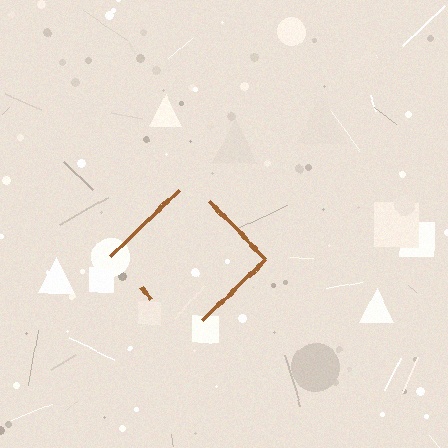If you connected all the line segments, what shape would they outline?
They would outline a diamond.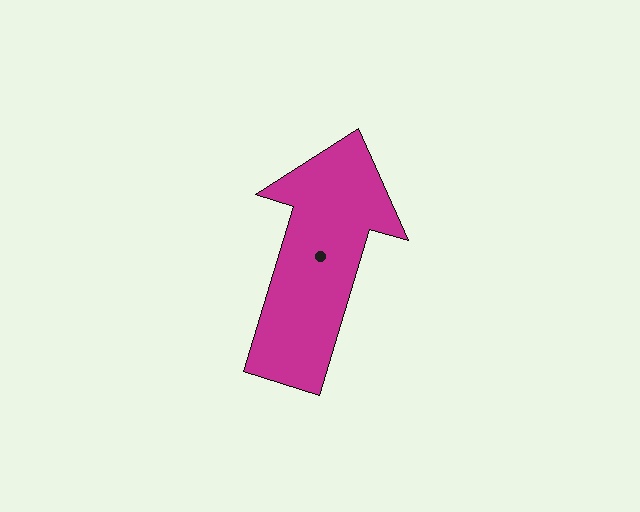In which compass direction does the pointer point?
North.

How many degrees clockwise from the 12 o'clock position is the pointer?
Approximately 17 degrees.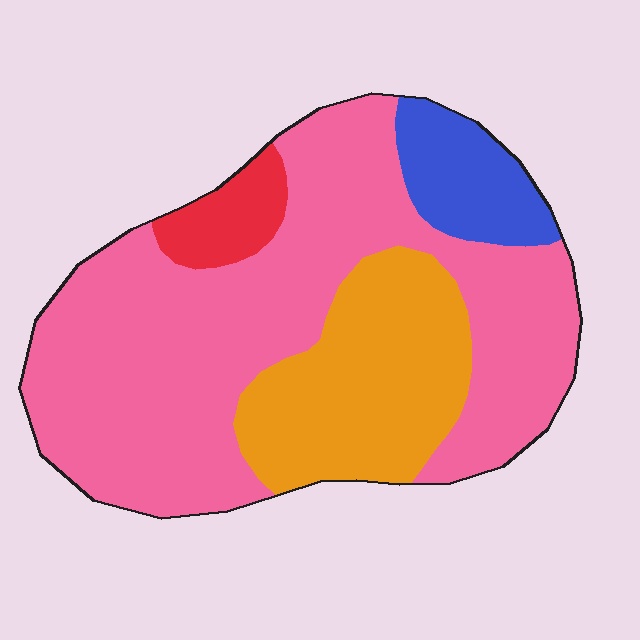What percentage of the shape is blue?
Blue takes up about one tenth (1/10) of the shape.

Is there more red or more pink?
Pink.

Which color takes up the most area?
Pink, at roughly 60%.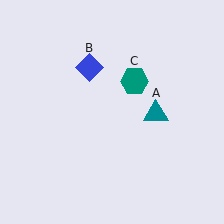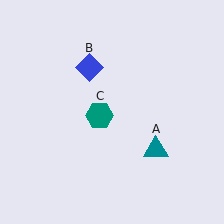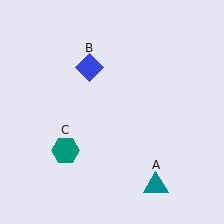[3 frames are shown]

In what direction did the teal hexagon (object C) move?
The teal hexagon (object C) moved down and to the left.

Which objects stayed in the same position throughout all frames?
Blue diamond (object B) remained stationary.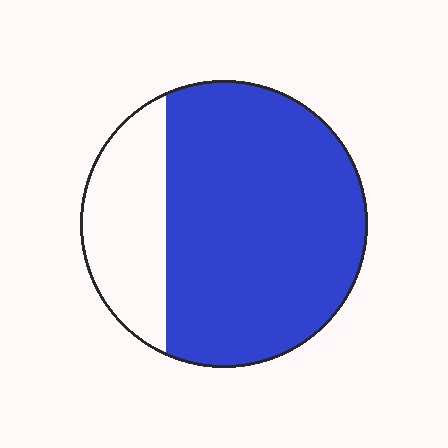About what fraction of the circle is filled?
About three quarters (3/4).